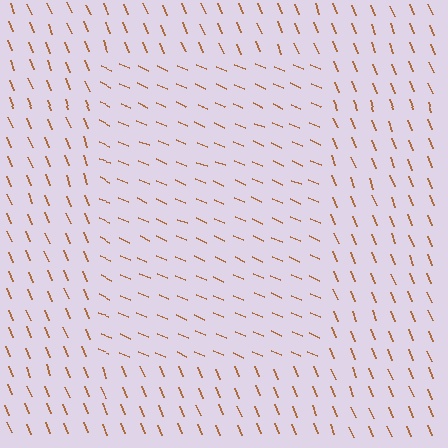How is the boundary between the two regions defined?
The boundary is defined purely by a change in line orientation (approximately 45 degrees difference). All lines are the same color and thickness.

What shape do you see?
I see a rectangle.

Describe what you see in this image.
The image is filled with small brown line segments. A rectangle region in the image has lines oriented differently from the surrounding lines, creating a visible texture boundary.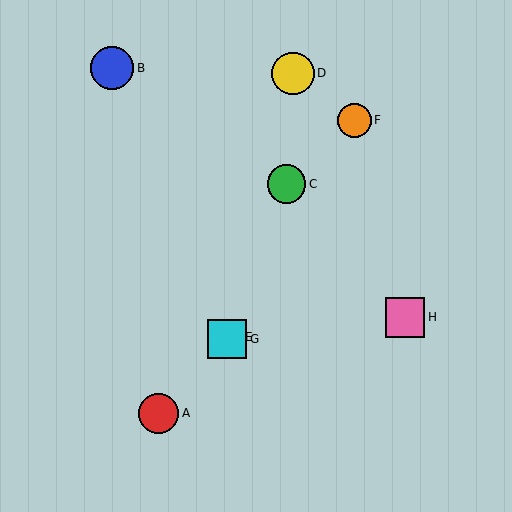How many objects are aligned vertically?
2 objects (E, G) are aligned vertically.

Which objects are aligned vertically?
Objects E, G are aligned vertically.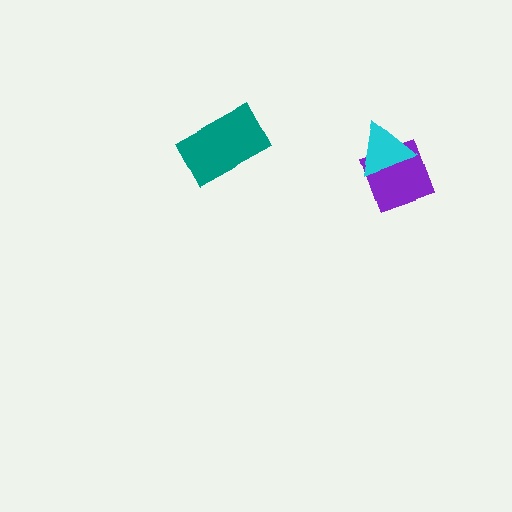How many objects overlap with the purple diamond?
1 object overlaps with the purple diamond.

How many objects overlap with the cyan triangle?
1 object overlaps with the cyan triangle.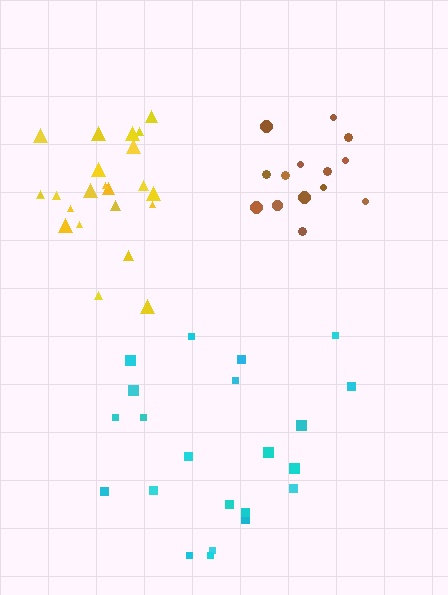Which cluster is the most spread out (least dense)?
Cyan.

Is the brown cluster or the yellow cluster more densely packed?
Yellow.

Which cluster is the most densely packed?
Yellow.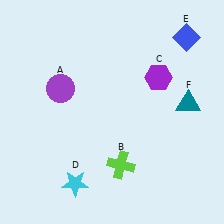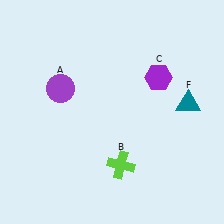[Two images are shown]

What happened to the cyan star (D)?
The cyan star (D) was removed in Image 2. It was in the bottom-left area of Image 1.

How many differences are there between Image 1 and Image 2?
There are 2 differences between the two images.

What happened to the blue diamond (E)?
The blue diamond (E) was removed in Image 2. It was in the top-right area of Image 1.